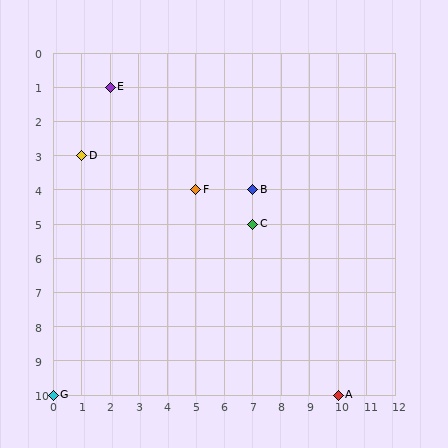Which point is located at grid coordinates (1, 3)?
Point D is at (1, 3).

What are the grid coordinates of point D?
Point D is at grid coordinates (1, 3).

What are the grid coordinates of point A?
Point A is at grid coordinates (10, 10).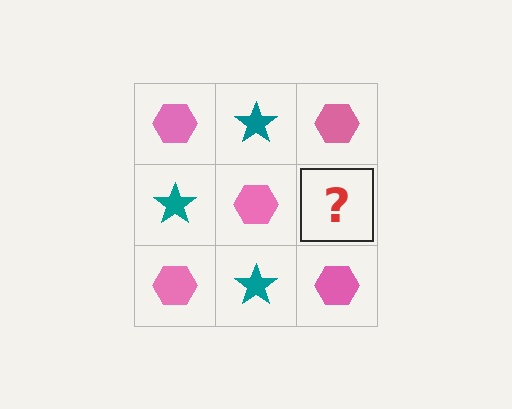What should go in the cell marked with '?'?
The missing cell should contain a teal star.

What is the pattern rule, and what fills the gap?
The rule is that it alternates pink hexagon and teal star in a checkerboard pattern. The gap should be filled with a teal star.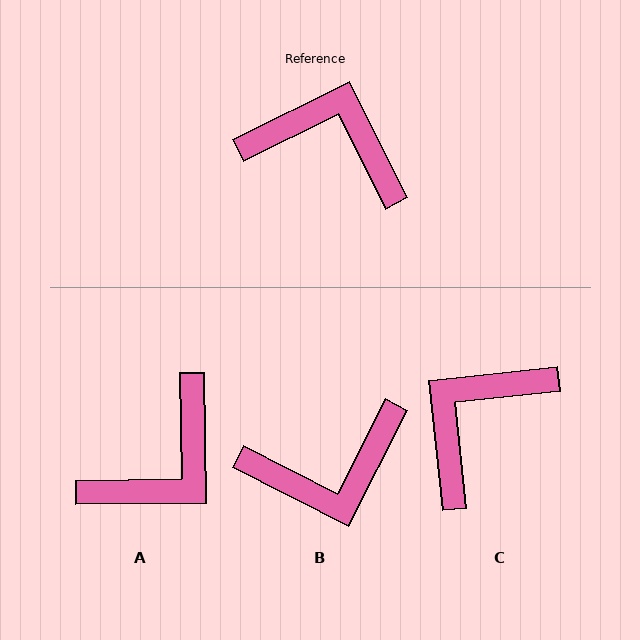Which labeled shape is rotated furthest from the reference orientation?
B, about 143 degrees away.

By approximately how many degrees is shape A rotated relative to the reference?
Approximately 116 degrees clockwise.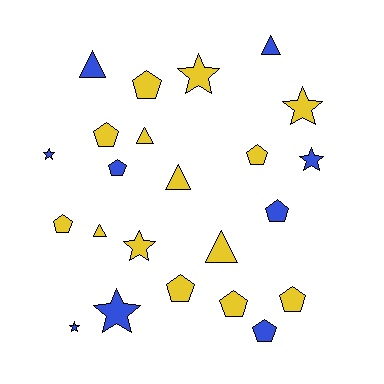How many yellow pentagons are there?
There are 7 yellow pentagons.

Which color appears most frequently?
Yellow, with 14 objects.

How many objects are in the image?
There are 23 objects.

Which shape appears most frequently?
Pentagon, with 10 objects.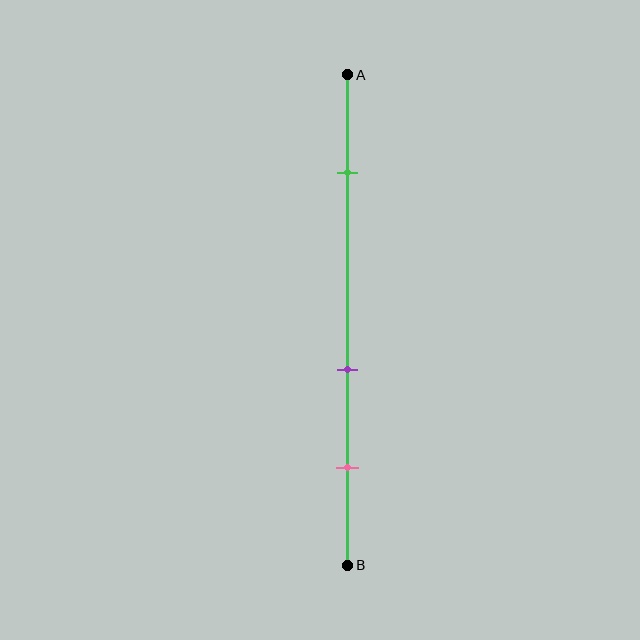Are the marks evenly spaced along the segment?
No, the marks are not evenly spaced.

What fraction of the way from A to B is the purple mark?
The purple mark is approximately 60% (0.6) of the way from A to B.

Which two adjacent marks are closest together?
The purple and pink marks are the closest adjacent pair.